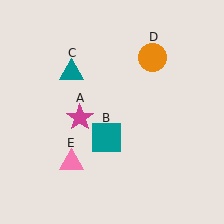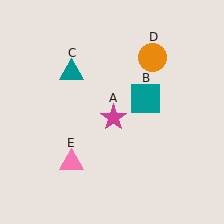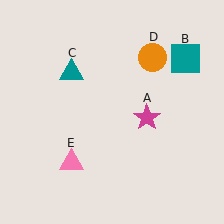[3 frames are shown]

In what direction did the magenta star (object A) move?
The magenta star (object A) moved right.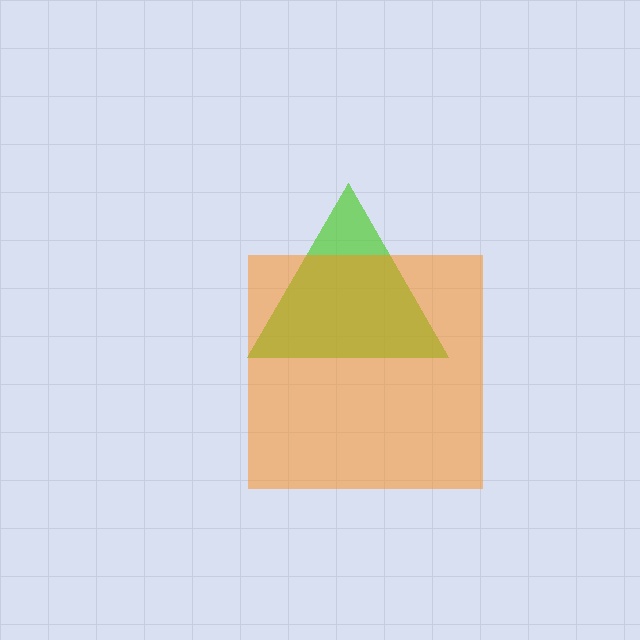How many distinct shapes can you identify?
There are 2 distinct shapes: a lime triangle, an orange square.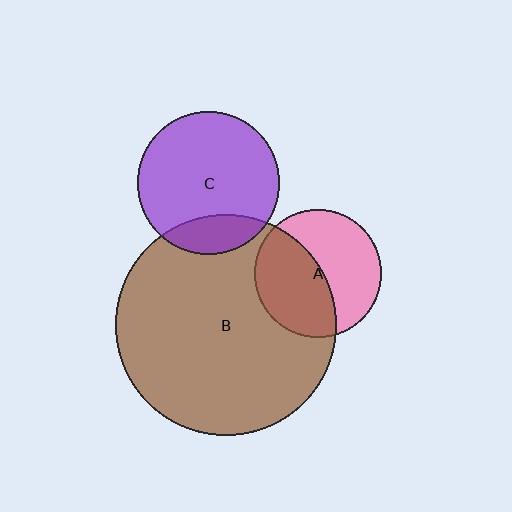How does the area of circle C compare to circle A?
Approximately 1.2 times.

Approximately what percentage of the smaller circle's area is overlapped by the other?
Approximately 50%.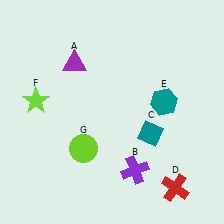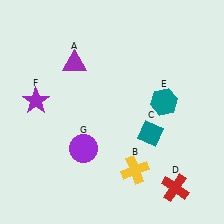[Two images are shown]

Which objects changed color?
B changed from purple to yellow. F changed from lime to purple. G changed from lime to purple.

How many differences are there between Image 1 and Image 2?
There are 3 differences between the two images.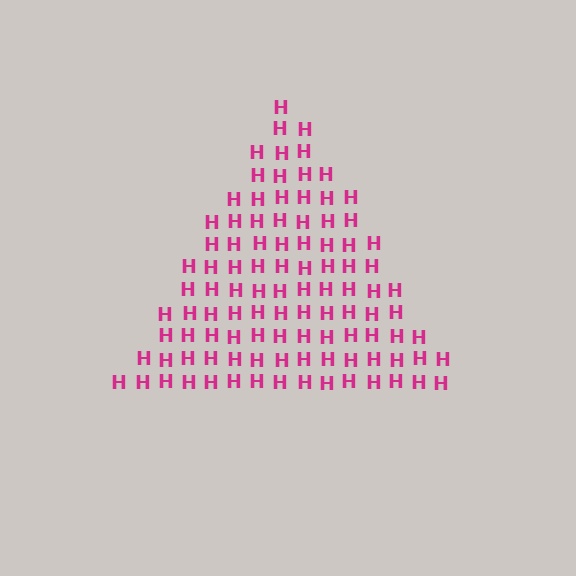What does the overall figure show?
The overall figure shows a triangle.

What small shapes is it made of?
It is made of small letter H's.